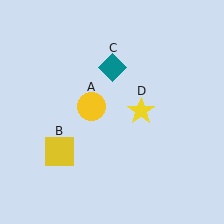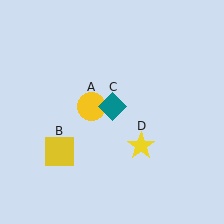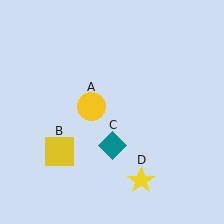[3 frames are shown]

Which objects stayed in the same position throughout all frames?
Yellow circle (object A) and yellow square (object B) remained stationary.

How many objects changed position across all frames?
2 objects changed position: teal diamond (object C), yellow star (object D).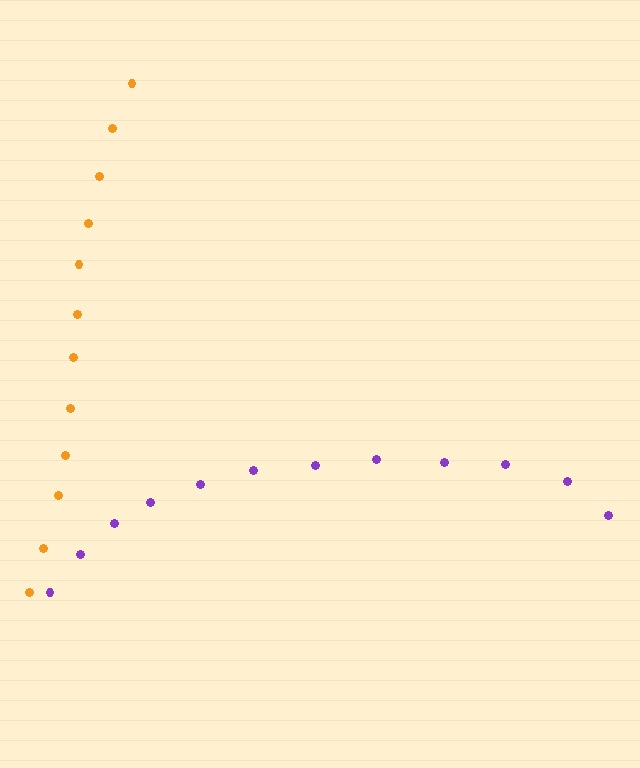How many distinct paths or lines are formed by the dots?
There are 2 distinct paths.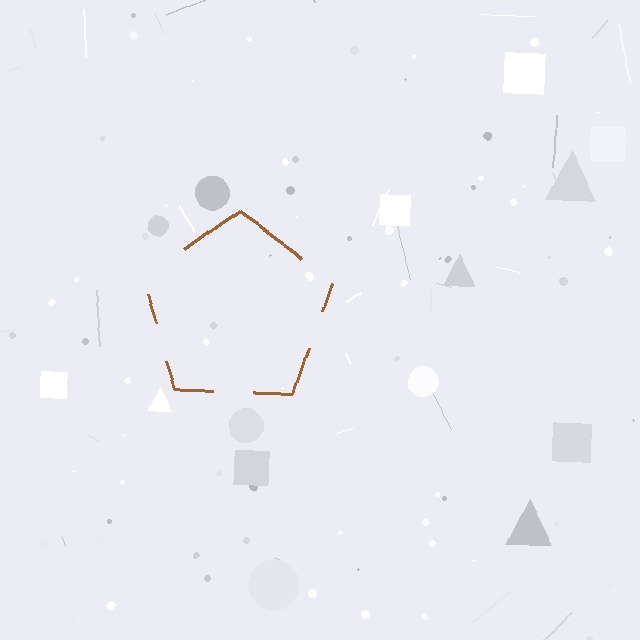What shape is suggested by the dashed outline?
The dashed outline suggests a pentagon.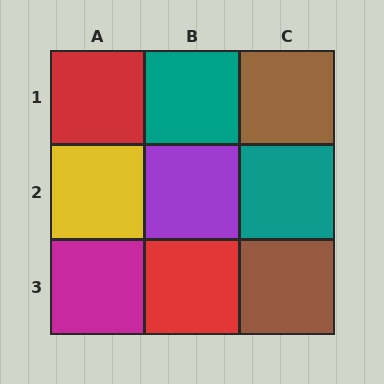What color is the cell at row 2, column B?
Purple.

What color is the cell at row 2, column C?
Teal.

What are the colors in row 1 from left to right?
Red, teal, brown.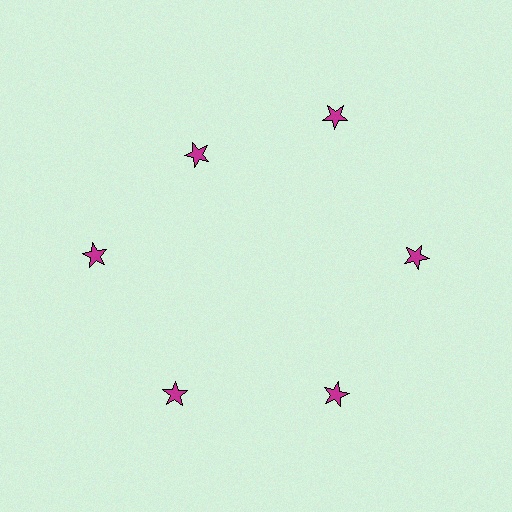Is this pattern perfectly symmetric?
No. The 6 magenta stars are arranged in a ring, but one element near the 11 o'clock position is pulled inward toward the center, breaking the 6-fold rotational symmetry.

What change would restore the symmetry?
The symmetry would be restored by moving it outward, back onto the ring so that all 6 stars sit at equal angles and equal distance from the center.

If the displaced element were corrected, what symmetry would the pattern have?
It would have 6-fold rotational symmetry — the pattern would map onto itself every 60 degrees.